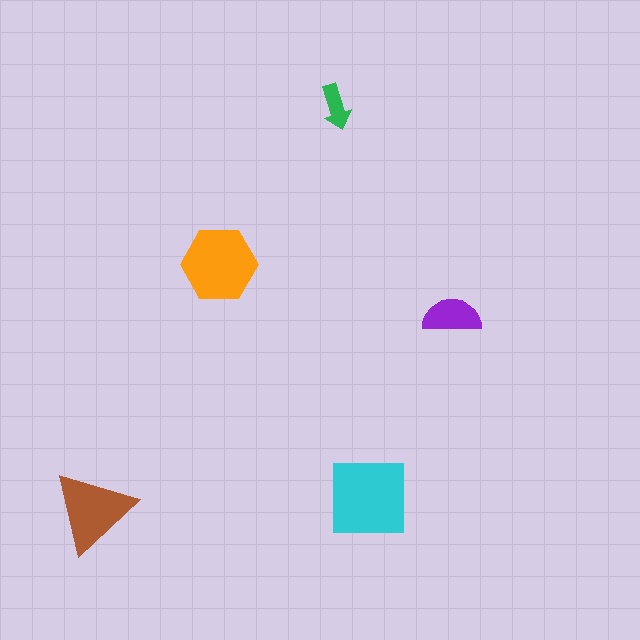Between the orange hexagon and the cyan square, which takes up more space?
The cyan square.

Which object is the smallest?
The green arrow.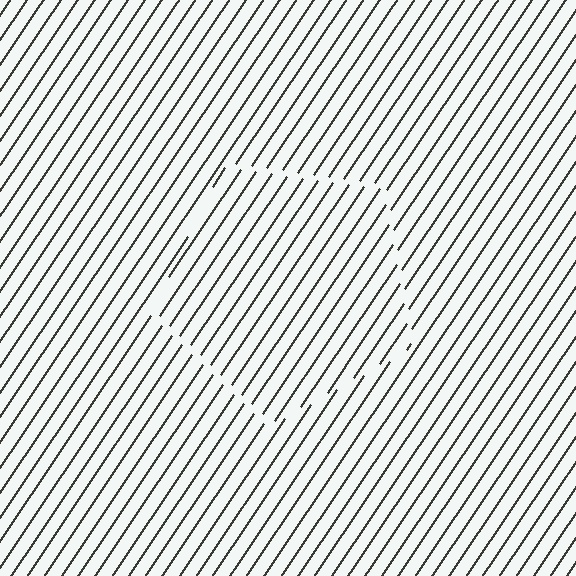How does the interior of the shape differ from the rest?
The interior of the shape contains the same grating, shifted by half a period — the contour is defined by the phase discontinuity where line-ends from the inner and outer gratings abut.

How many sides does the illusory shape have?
5 sides — the line-ends trace a pentagon.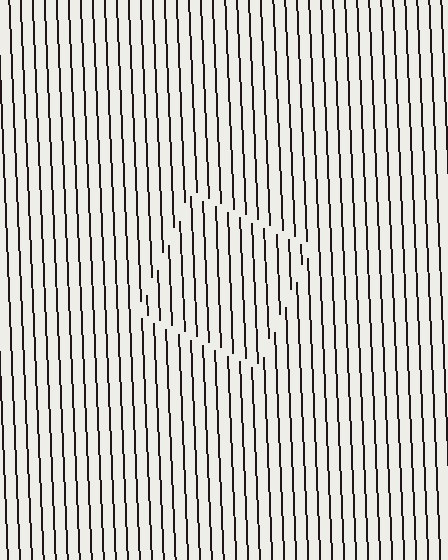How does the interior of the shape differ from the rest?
The interior of the shape contains the same grating, shifted by half a period — the contour is defined by the phase discontinuity where line-ends from the inner and outer gratings abut.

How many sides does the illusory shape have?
4 sides — the line-ends trace a square.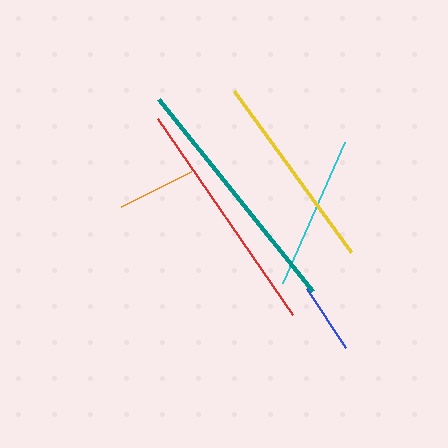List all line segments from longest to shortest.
From longest to shortest: teal, red, yellow, cyan, orange, blue.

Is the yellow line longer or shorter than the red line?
The red line is longer than the yellow line.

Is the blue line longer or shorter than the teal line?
The teal line is longer than the blue line.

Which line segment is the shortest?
The blue line is the shortest at approximately 71 pixels.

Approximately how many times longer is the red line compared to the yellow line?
The red line is approximately 1.2 times the length of the yellow line.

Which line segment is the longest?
The teal line is the longest at approximately 247 pixels.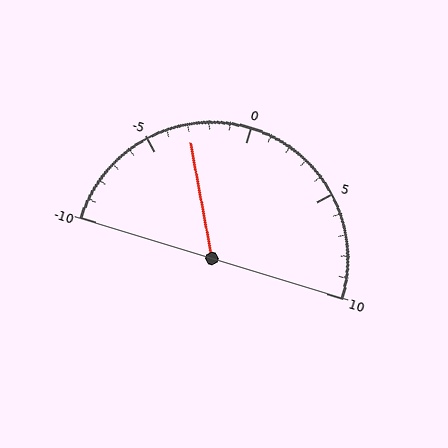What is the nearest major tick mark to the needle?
The nearest major tick mark is -5.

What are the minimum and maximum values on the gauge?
The gauge ranges from -10 to 10.